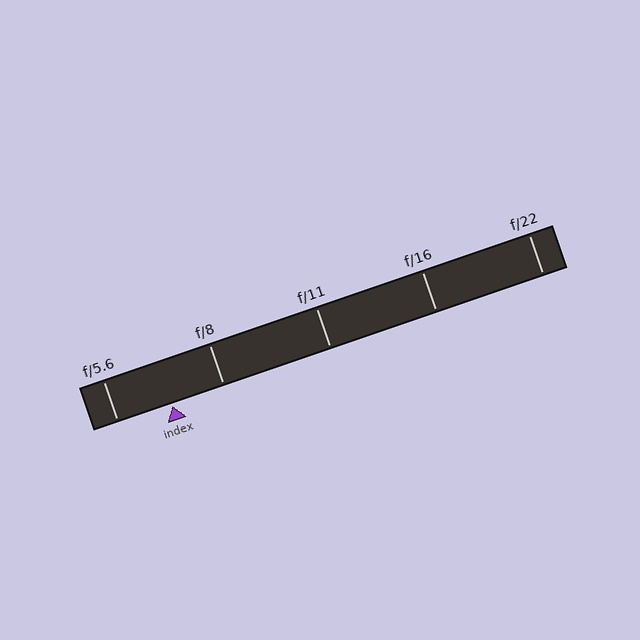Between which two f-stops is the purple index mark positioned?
The index mark is between f/5.6 and f/8.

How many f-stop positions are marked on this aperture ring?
There are 5 f-stop positions marked.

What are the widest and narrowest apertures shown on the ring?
The widest aperture shown is f/5.6 and the narrowest is f/22.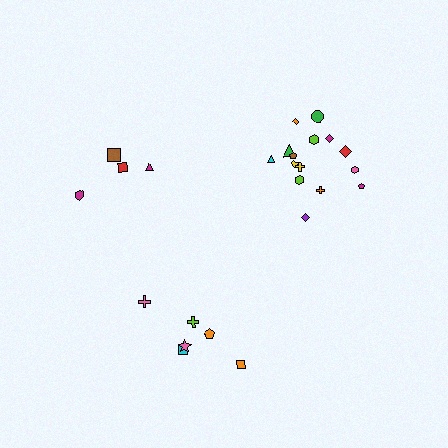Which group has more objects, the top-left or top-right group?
The top-right group.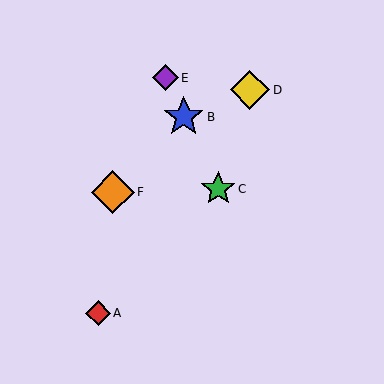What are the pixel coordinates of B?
Object B is at (184, 117).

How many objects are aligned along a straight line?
3 objects (B, C, E) are aligned along a straight line.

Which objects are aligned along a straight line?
Objects B, C, E are aligned along a straight line.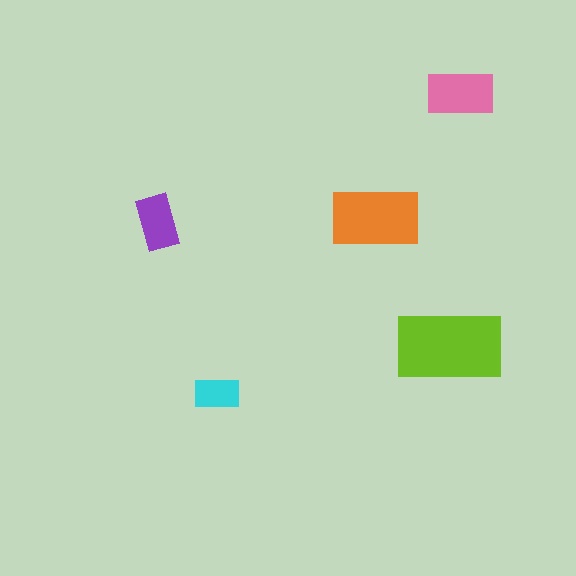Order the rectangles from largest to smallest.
the lime one, the orange one, the pink one, the purple one, the cyan one.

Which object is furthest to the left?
The purple rectangle is leftmost.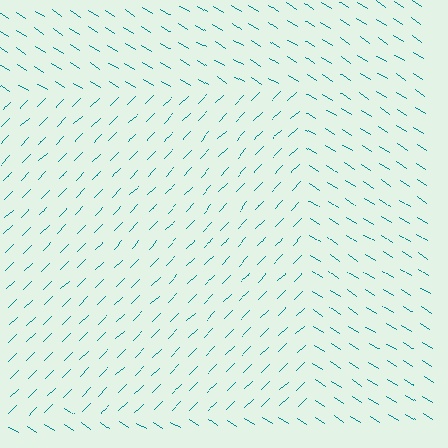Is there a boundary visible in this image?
Yes, there is a texture boundary formed by a change in line orientation.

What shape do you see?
I see a rectangle.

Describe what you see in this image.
The image is filled with small teal line segments. A rectangle region in the image has lines oriented differently from the surrounding lines, creating a visible texture boundary.